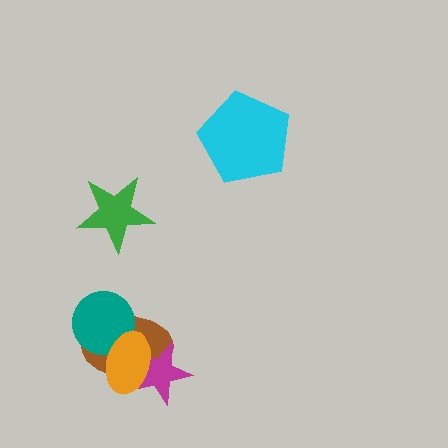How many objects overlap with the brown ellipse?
3 objects overlap with the brown ellipse.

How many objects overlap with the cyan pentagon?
0 objects overlap with the cyan pentagon.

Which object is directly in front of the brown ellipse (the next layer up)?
The teal circle is directly in front of the brown ellipse.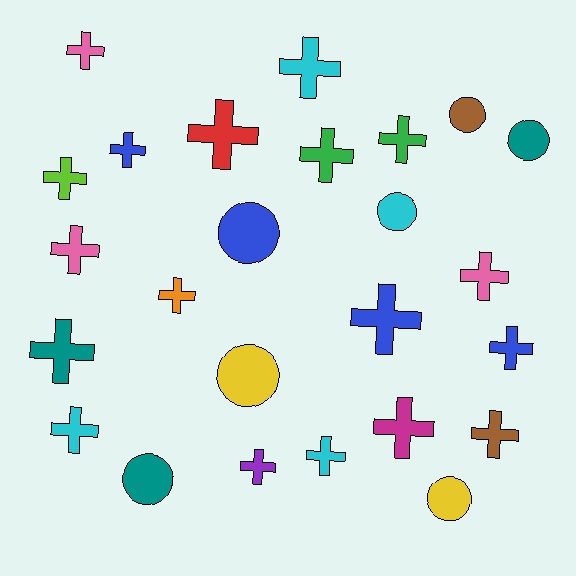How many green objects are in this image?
There are 2 green objects.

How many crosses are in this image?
There are 18 crosses.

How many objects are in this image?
There are 25 objects.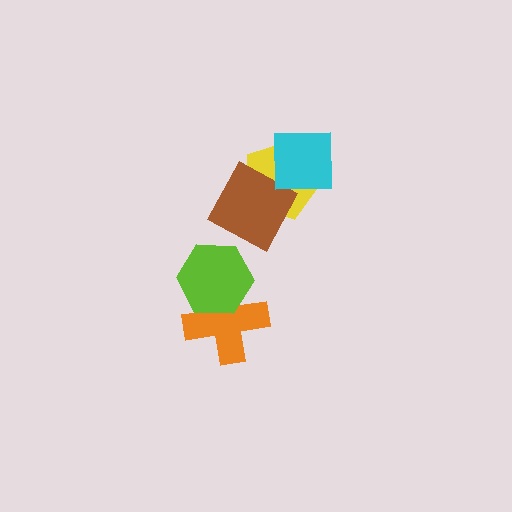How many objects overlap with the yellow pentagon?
2 objects overlap with the yellow pentagon.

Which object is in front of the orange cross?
The lime hexagon is in front of the orange cross.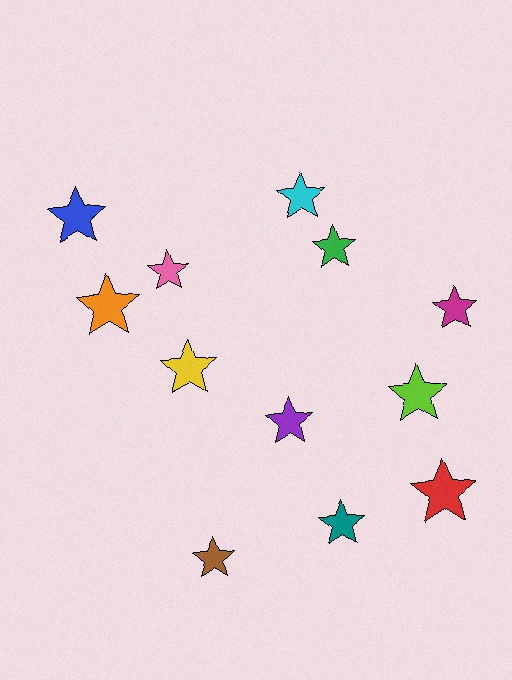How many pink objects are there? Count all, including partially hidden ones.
There is 1 pink object.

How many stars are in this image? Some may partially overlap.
There are 12 stars.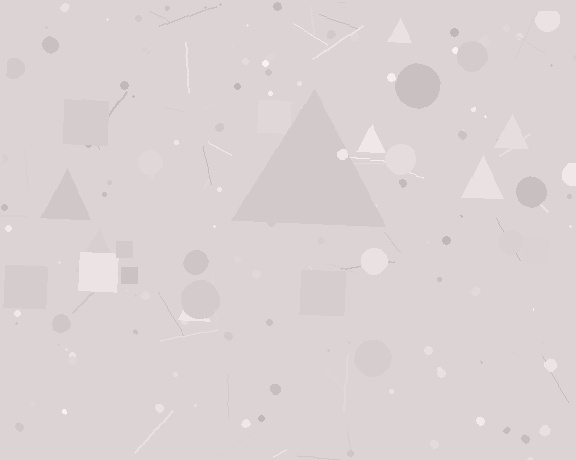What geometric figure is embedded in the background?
A triangle is embedded in the background.